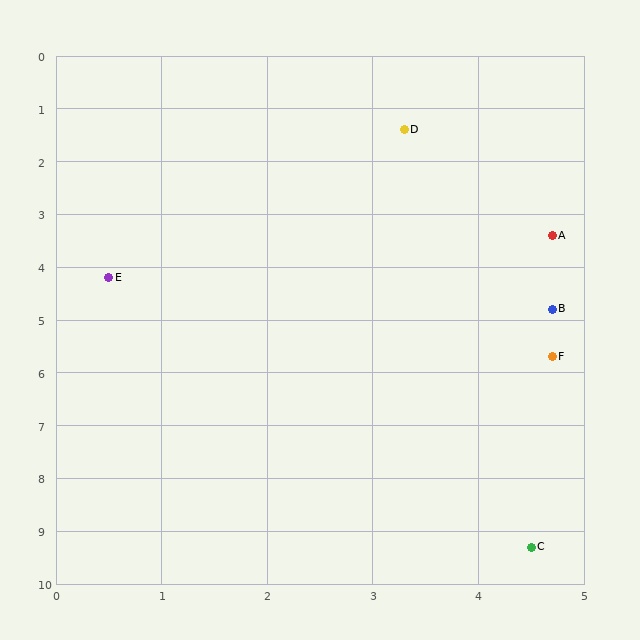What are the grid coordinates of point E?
Point E is at approximately (0.5, 4.2).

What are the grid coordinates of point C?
Point C is at approximately (4.5, 9.3).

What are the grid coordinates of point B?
Point B is at approximately (4.7, 4.8).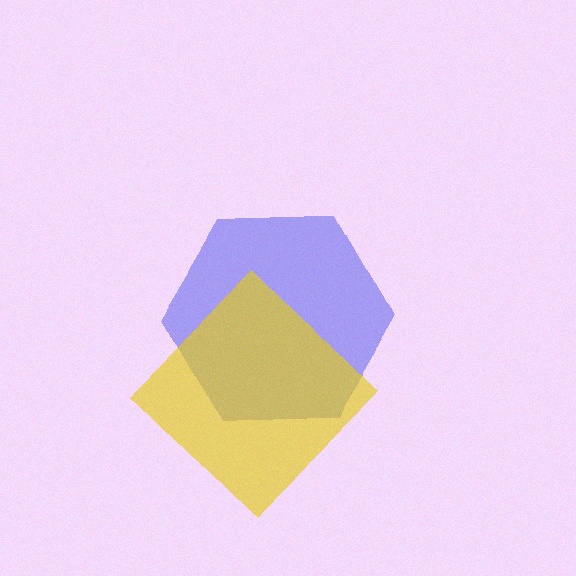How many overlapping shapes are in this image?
There are 2 overlapping shapes in the image.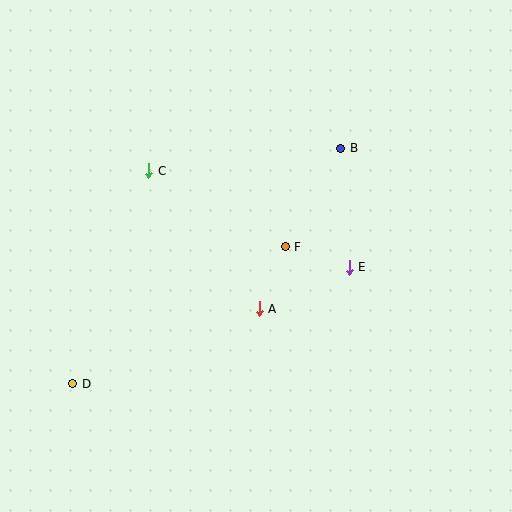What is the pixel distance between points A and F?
The distance between A and F is 67 pixels.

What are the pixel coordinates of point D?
Point D is at (73, 384).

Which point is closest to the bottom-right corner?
Point E is closest to the bottom-right corner.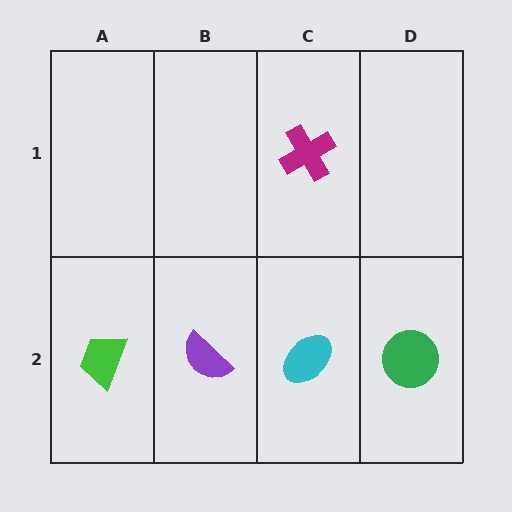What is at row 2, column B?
A purple semicircle.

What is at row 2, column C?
A cyan ellipse.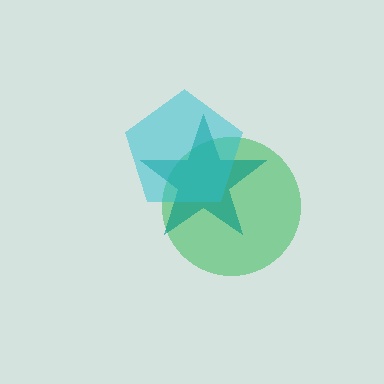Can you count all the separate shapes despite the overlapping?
Yes, there are 3 separate shapes.